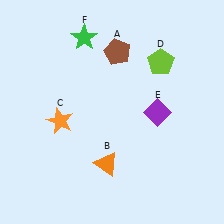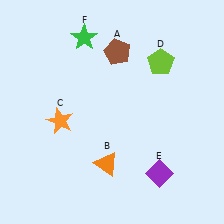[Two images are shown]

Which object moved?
The purple diamond (E) moved down.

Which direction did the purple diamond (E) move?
The purple diamond (E) moved down.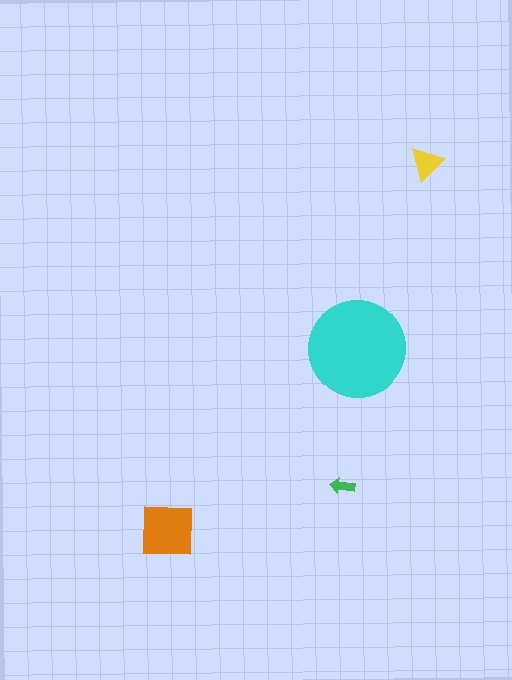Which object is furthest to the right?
The yellow triangle is rightmost.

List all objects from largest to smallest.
The cyan circle, the orange square, the yellow triangle, the green arrow.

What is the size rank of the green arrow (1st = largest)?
4th.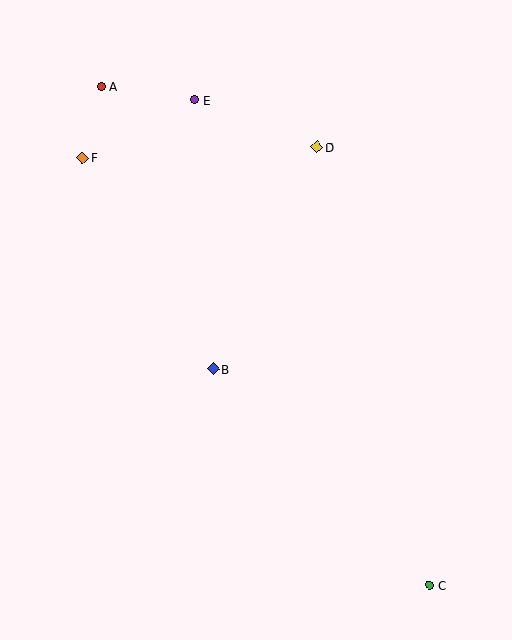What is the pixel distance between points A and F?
The distance between A and F is 74 pixels.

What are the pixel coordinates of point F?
Point F is at (82, 158).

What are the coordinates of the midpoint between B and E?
The midpoint between B and E is at (204, 234).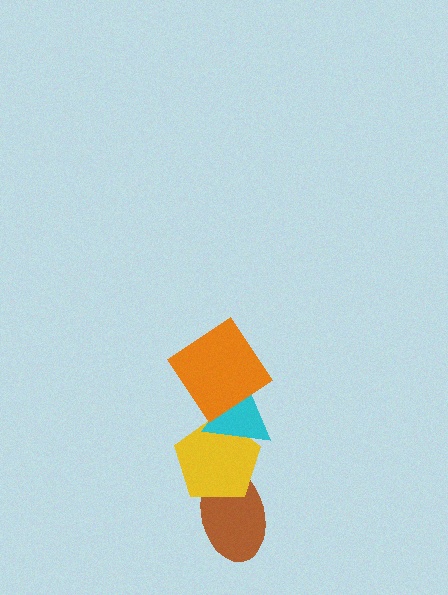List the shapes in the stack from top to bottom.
From top to bottom: the orange diamond, the cyan triangle, the yellow pentagon, the brown ellipse.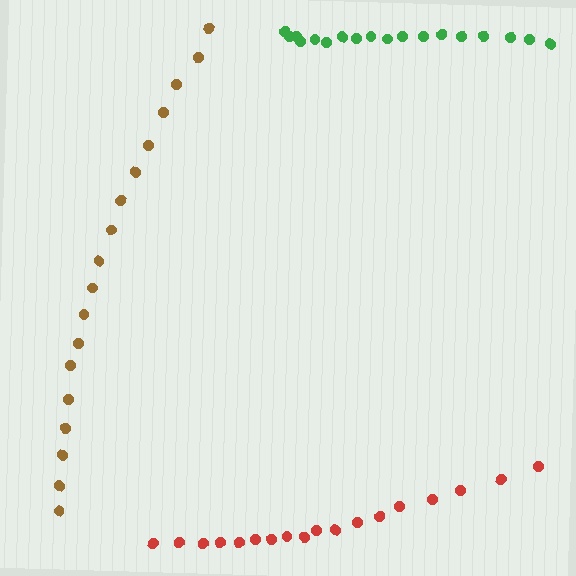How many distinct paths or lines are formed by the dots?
There are 3 distinct paths.